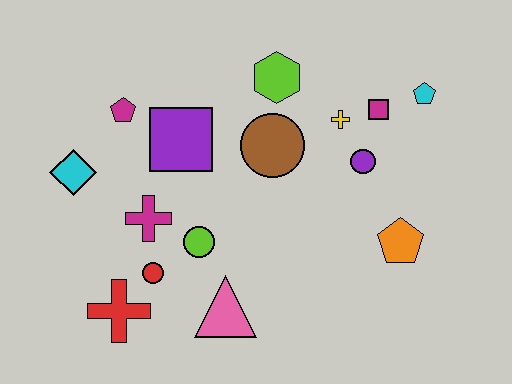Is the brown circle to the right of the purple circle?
No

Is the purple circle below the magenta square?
Yes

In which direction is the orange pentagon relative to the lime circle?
The orange pentagon is to the right of the lime circle.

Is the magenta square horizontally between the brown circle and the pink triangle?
No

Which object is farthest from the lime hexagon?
The red cross is farthest from the lime hexagon.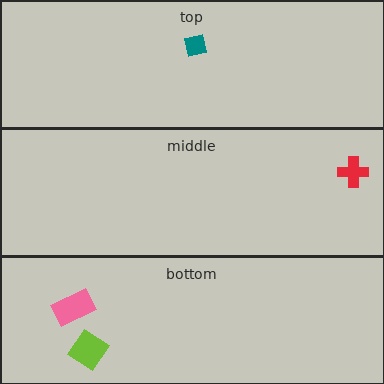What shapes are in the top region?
The teal square.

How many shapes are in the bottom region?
2.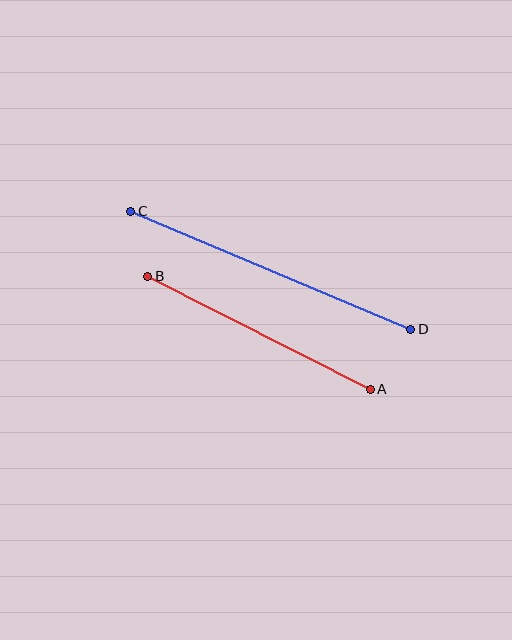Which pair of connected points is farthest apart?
Points C and D are farthest apart.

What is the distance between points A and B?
The distance is approximately 250 pixels.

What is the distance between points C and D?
The distance is approximately 304 pixels.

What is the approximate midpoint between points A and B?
The midpoint is at approximately (259, 333) pixels.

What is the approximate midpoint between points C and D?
The midpoint is at approximately (271, 270) pixels.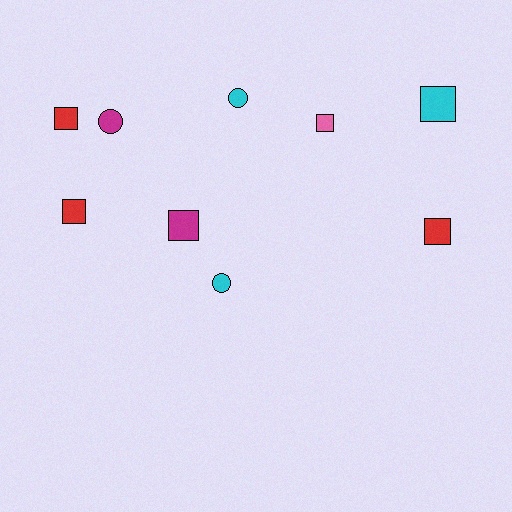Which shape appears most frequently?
Square, with 6 objects.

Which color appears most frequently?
Red, with 3 objects.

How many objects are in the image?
There are 9 objects.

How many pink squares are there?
There is 1 pink square.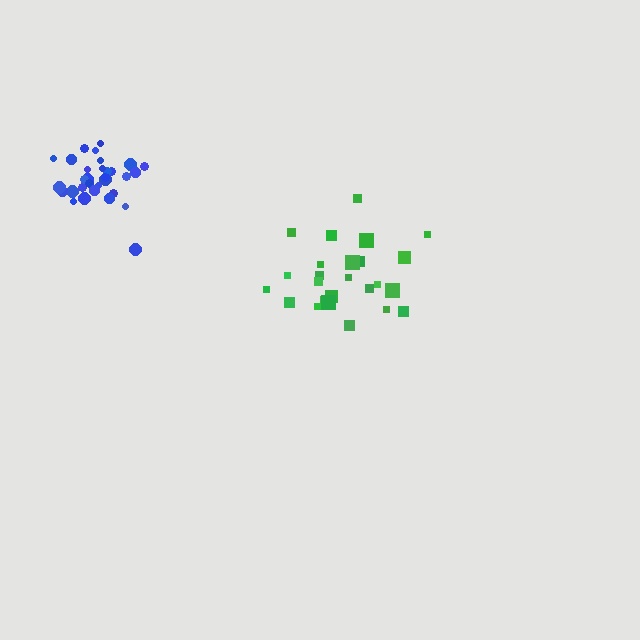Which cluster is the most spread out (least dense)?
Green.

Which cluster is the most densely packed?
Blue.